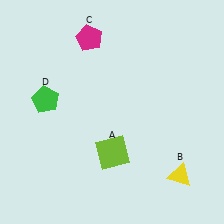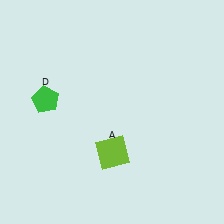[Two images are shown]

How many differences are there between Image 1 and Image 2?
There are 2 differences between the two images.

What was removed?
The magenta pentagon (C), the yellow triangle (B) were removed in Image 2.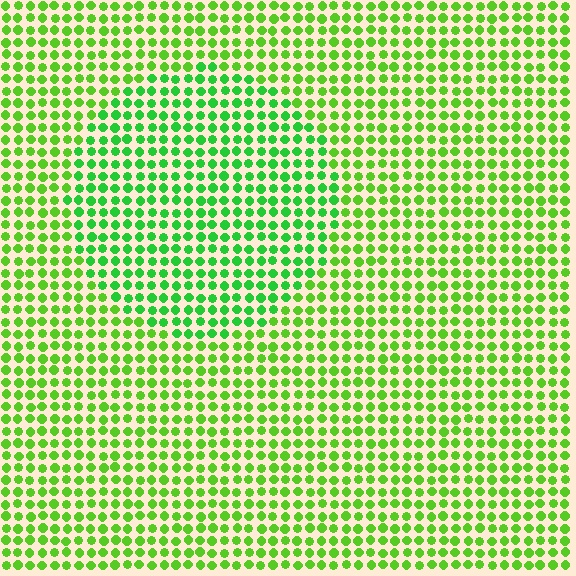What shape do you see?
I see a circle.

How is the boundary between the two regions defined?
The boundary is defined purely by a slight shift in hue (about 24 degrees). Spacing, size, and orientation are identical on both sides.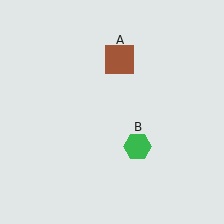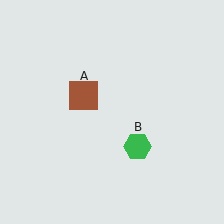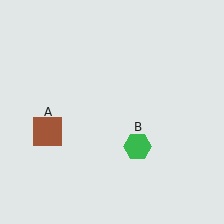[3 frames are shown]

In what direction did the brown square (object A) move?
The brown square (object A) moved down and to the left.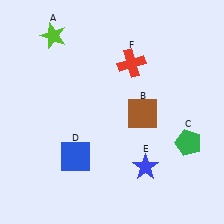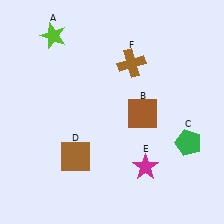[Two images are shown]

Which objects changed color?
D changed from blue to brown. E changed from blue to magenta. F changed from red to brown.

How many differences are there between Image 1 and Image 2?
There are 3 differences between the two images.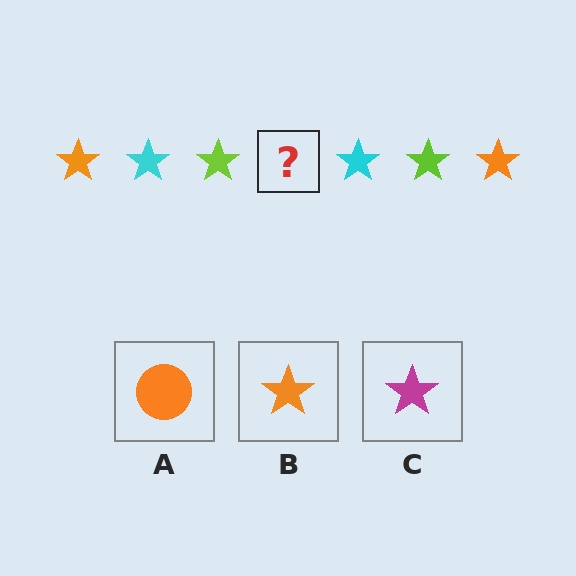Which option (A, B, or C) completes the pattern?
B.